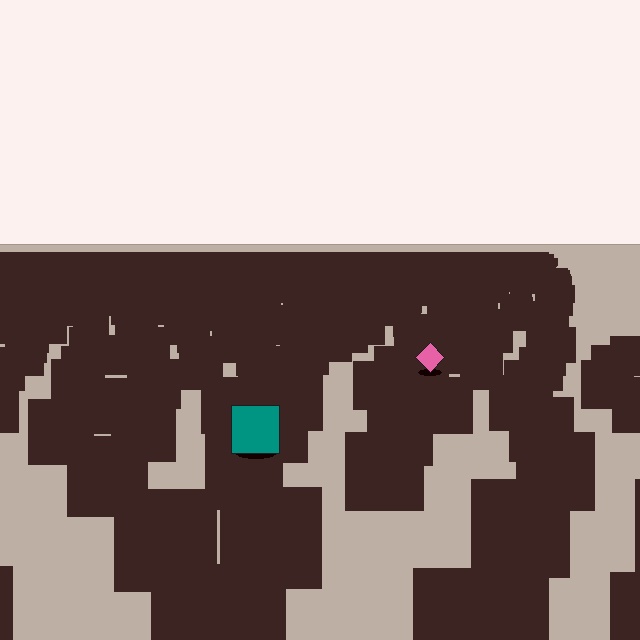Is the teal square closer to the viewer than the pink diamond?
Yes. The teal square is closer — you can tell from the texture gradient: the ground texture is coarser near it.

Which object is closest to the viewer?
The teal square is closest. The texture marks near it are larger and more spread out.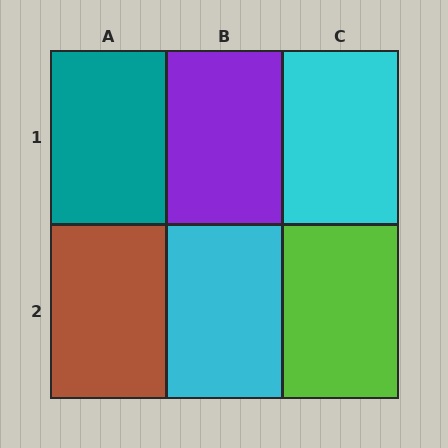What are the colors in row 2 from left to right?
Brown, cyan, lime.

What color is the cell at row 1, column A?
Teal.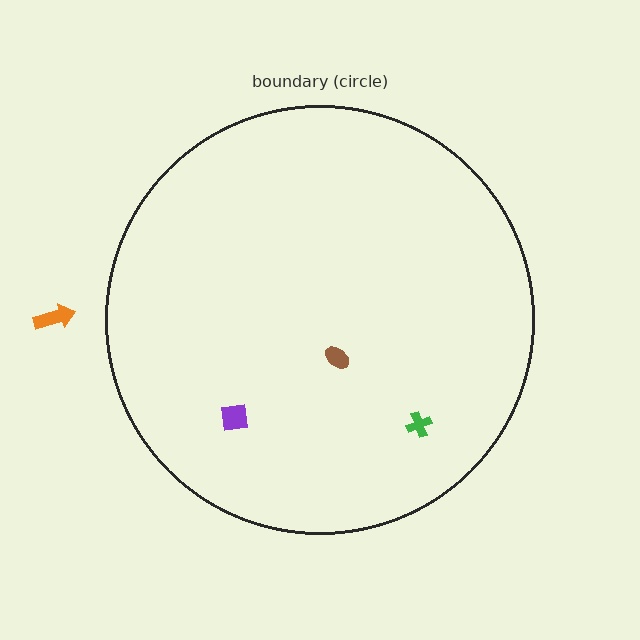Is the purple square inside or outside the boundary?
Inside.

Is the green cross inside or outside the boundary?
Inside.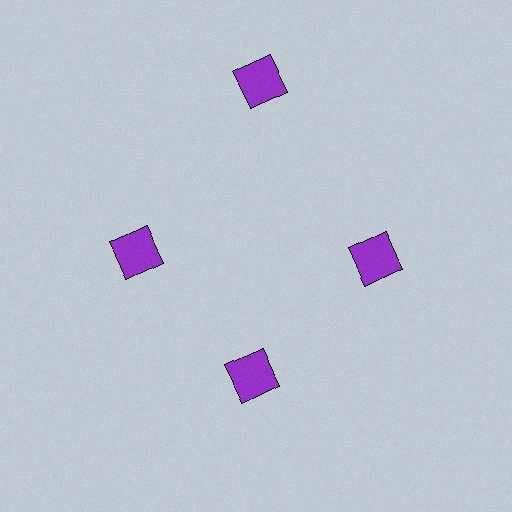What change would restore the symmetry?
The symmetry would be restored by moving it inward, back onto the ring so that all 4 squares sit at equal angles and equal distance from the center.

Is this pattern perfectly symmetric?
No. The 4 purple squares are arranged in a ring, but one element near the 12 o'clock position is pushed outward from the center, breaking the 4-fold rotational symmetry.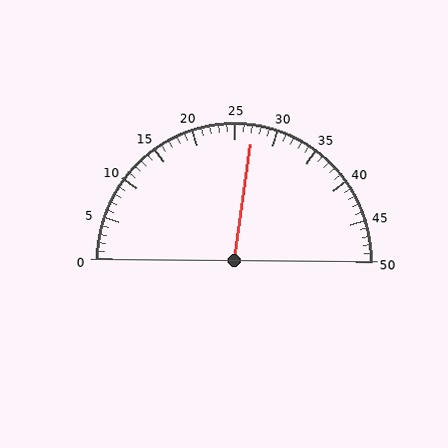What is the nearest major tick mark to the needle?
The nearest major tick mark is 25.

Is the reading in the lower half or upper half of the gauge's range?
The reading is in the upper half of the range (0 to 50).